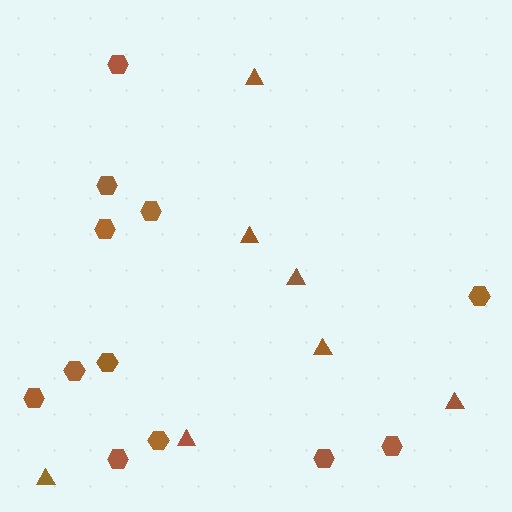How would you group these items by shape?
There are 2 groups: one group of hexagons (12) and one group of triangles (7).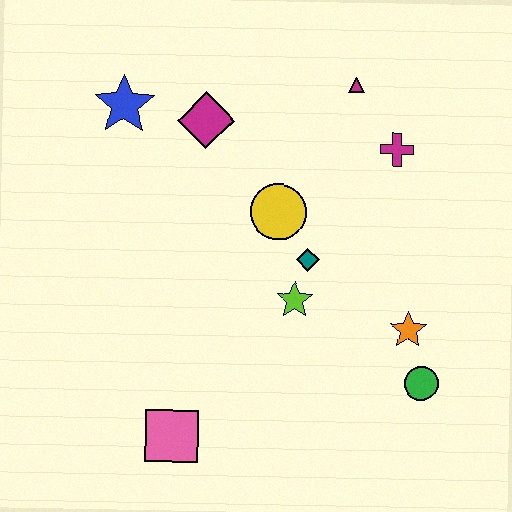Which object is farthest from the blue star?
The green circle is farthest from the blue star.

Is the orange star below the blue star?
Yes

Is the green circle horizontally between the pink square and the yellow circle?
No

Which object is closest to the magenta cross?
The magenta triangle is closest to the magenta cross.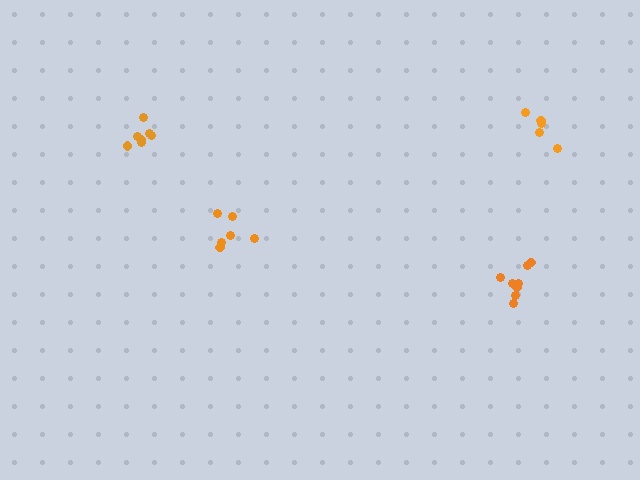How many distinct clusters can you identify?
There are 4 distinct clusters.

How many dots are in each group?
Group 1: 6 dots, Group 2: 8 dots, Group 3: 7 dots, Group 4: 5 dots (26 total).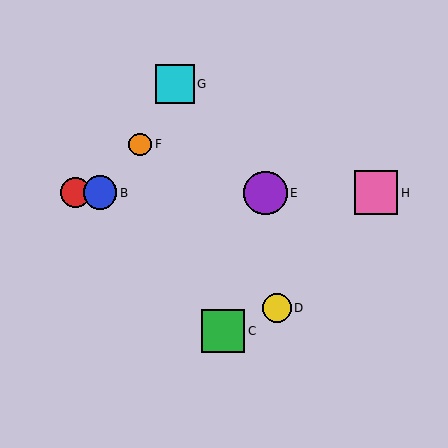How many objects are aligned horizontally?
4 objects (A, B, E, H) are aligned horizontally.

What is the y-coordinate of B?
Object B is at y≈193.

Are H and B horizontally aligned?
Yes, both are at y≈193.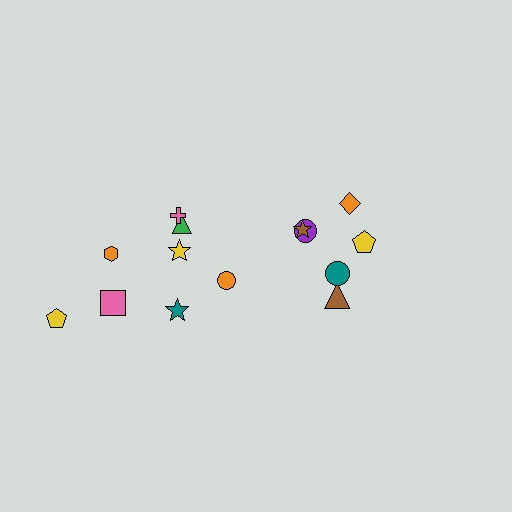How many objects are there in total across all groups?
There are 14 objects.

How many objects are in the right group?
There are 6 objects.